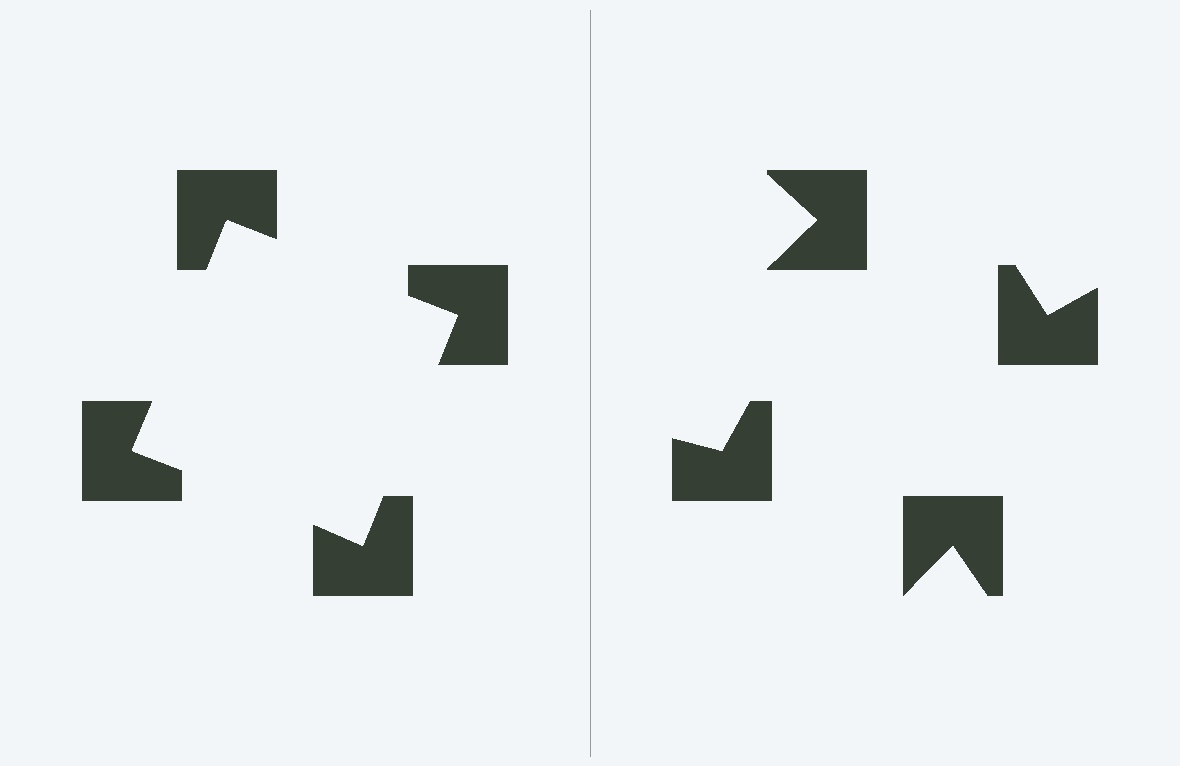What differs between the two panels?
The notched squares are positioned identically on both sides; only the wedge orientations differ. On the left they align to a square; on the right they are misaligned.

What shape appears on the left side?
An illusory square.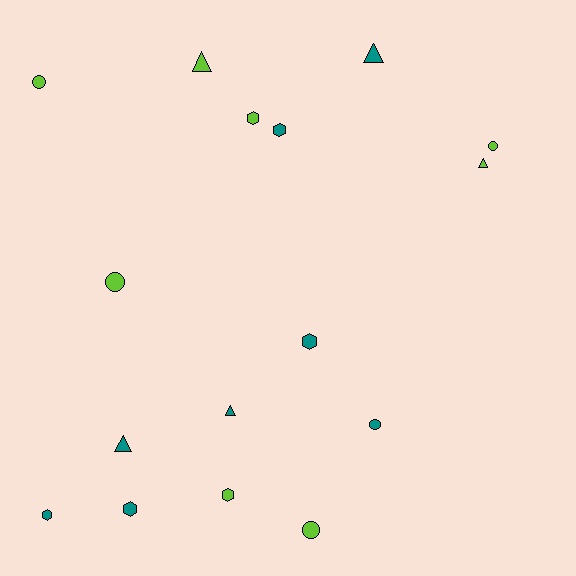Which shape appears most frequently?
Hexagon, with 6 objects.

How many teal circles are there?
There is 1 teal circle.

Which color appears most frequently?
Lime, with 8 objects.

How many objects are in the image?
There are 16 objects.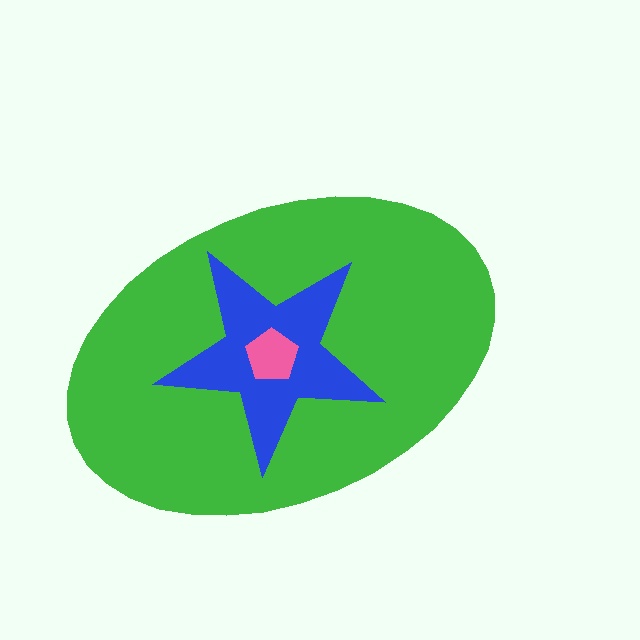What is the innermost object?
The pink pentagon.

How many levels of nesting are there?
3.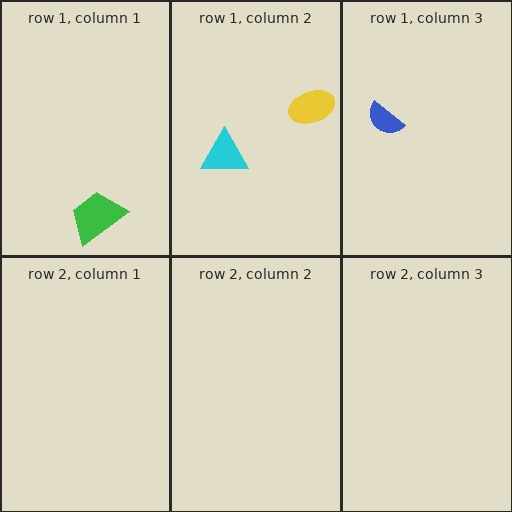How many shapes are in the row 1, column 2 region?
2.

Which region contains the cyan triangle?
The row 1, column 2 region.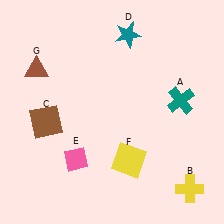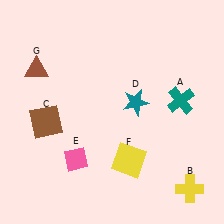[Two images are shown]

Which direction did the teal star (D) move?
The teal star (D) moved down.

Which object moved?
The teal star (D) moved down.